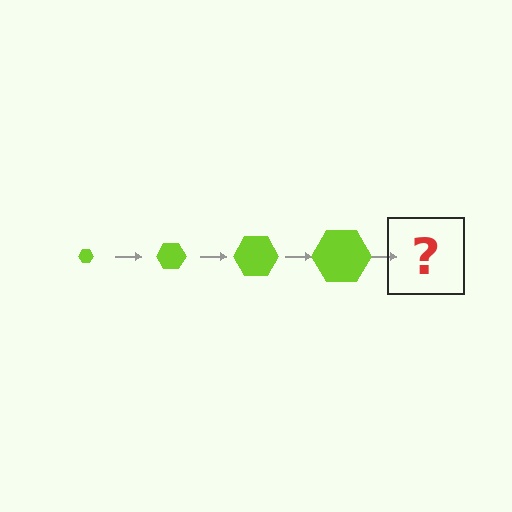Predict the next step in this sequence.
The next step is a lime hexagon, larger than the previous one.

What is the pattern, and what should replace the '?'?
The pattern is that the hexagon gets progressively larger each step. The '?' should be a lime hexagon, larger than the previous one.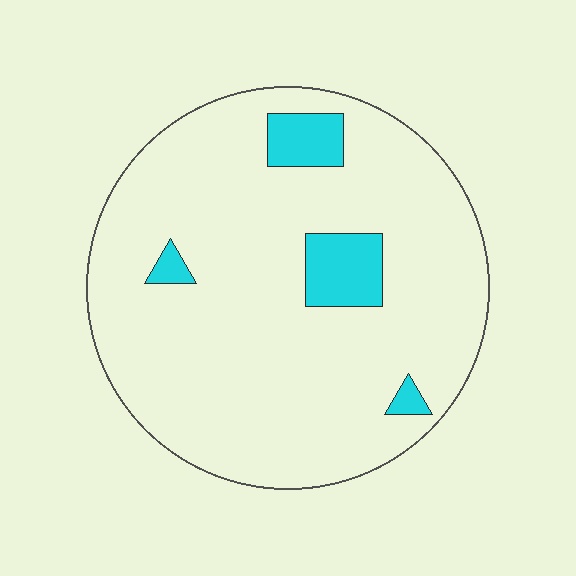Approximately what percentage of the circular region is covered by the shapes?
Approximately 10%.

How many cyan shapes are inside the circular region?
4.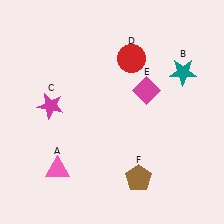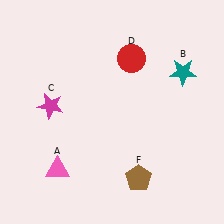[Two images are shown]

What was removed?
The magenta diamond (E) was removed in Image 2.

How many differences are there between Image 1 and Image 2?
There is 1 difference between the two images.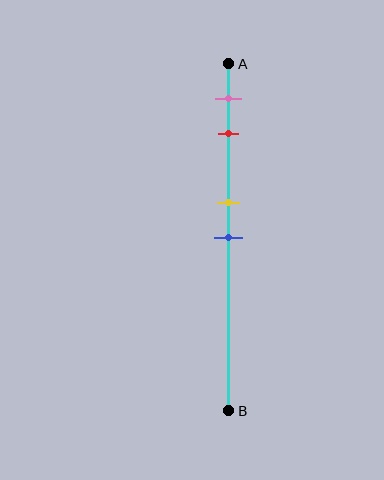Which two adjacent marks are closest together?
The yellow and blue marks are the closest adjacent pair.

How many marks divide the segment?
There are 4 marks dividing the segment.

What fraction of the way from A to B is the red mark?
The red mark is approximately 20% (0.2) of the way from A to B.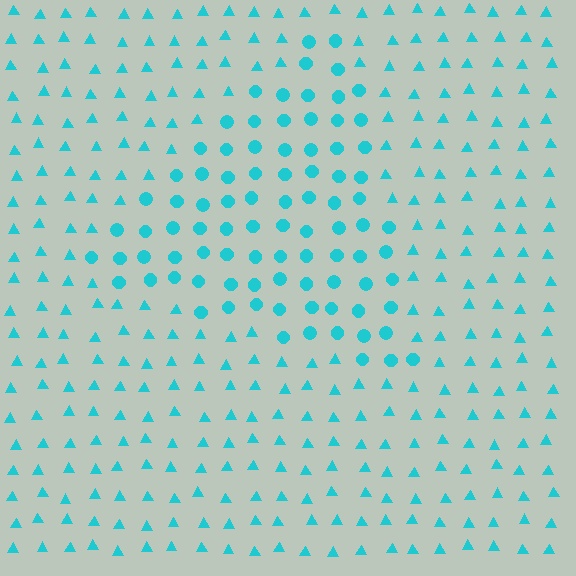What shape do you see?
I see a triangle.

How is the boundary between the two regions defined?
The boundary is defined by a change in element shape: circles inside vs. triangles outside. All elements share the same color and spacing.